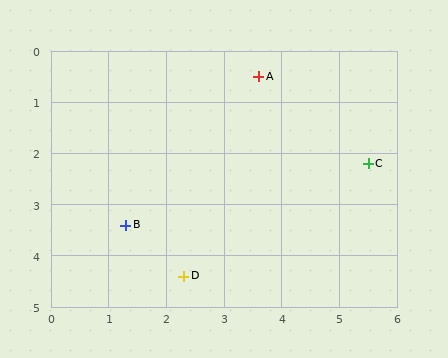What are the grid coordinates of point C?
Point C is at approximately (5.5, 2.2).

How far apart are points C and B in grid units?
Points C and B are about 4.4 grid units apart.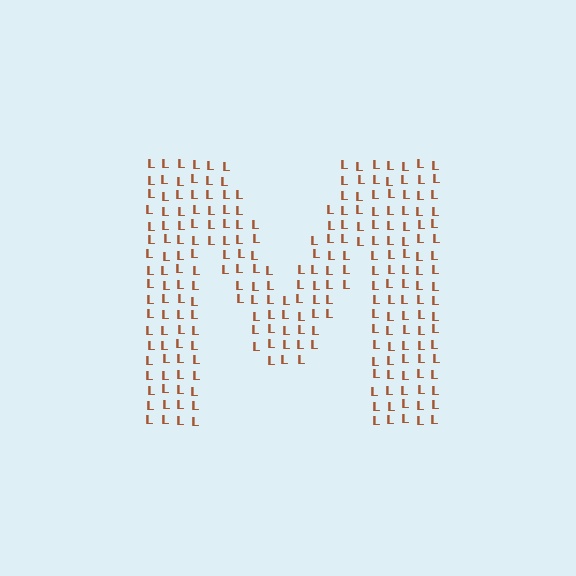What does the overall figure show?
The overall figure shows the letter M.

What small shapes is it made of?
It is made of small letter L's.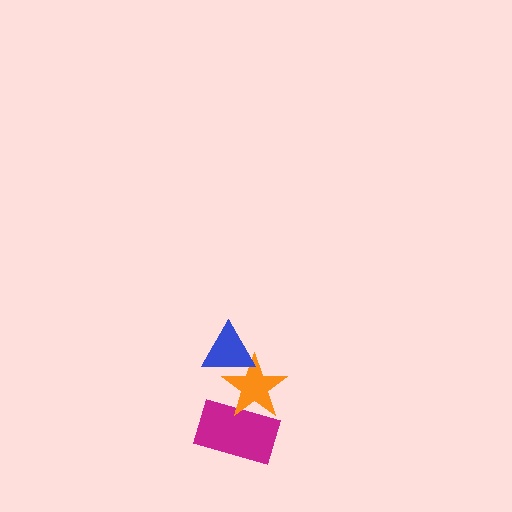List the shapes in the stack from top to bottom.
From top to bottom: the blue triangle, the orange star, the magenta rectangle.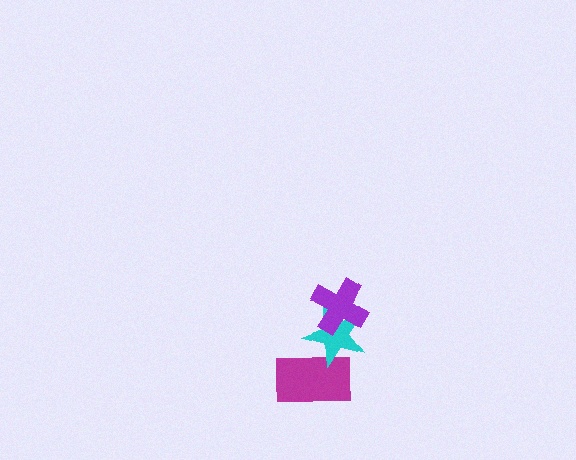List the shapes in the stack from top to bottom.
From top to bottom: the purple cross, the cyan star, the magenta rectangle.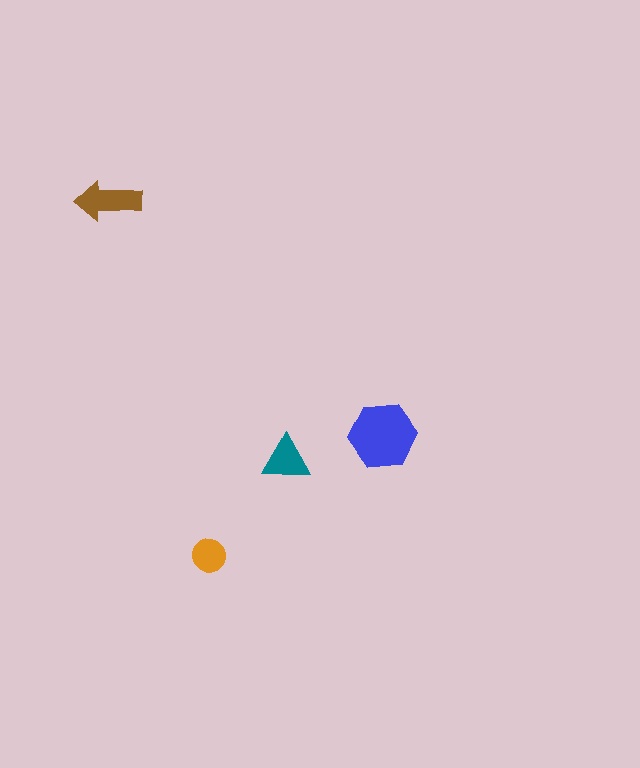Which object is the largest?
The blue hexagon.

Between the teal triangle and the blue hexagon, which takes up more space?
The blue hexagon.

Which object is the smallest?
The orange circle.